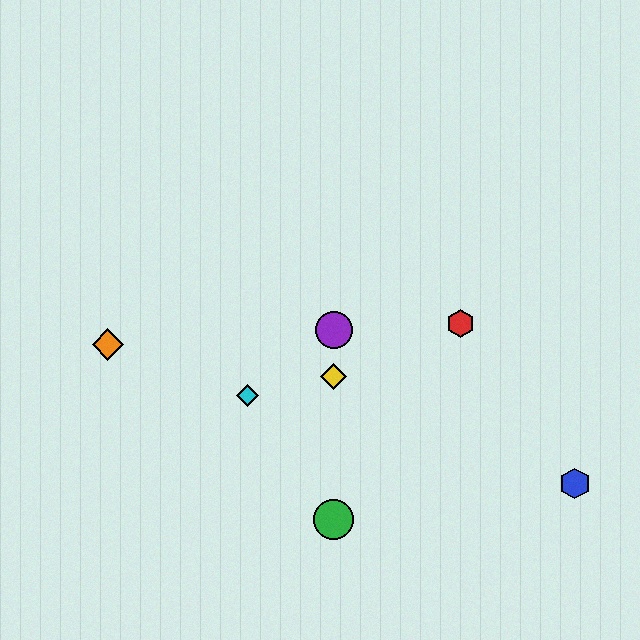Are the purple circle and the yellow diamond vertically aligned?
Yes, both are at x≈334.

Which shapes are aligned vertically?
The green circle, the yellow diamond, the purple circle are aligned vertically.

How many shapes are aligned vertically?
3 shapes (the green circle, the yellow diamond, the purple circle) are aligned vertically.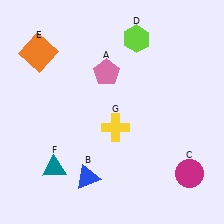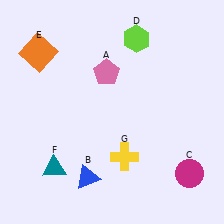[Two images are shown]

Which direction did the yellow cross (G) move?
The yellow cross (G) moved down.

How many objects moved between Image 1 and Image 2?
1 object moved between the two images.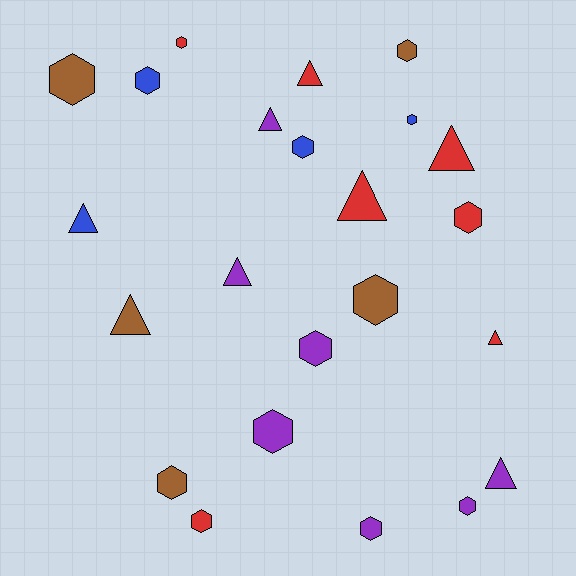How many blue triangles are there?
There is 1 blue triangle.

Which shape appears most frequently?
Hexagon, with 14 objects.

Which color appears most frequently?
Red, with 7 objects.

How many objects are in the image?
There are 23 objects.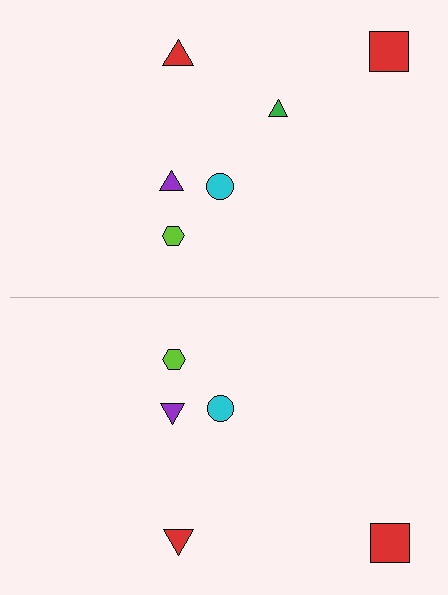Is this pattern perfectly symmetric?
No, the pattern is not perfectly symmetric. A green triangle is missing from the bottom side.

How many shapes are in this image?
There are 11 shapes in this image.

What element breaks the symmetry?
A green triangle is missing from the bottom side.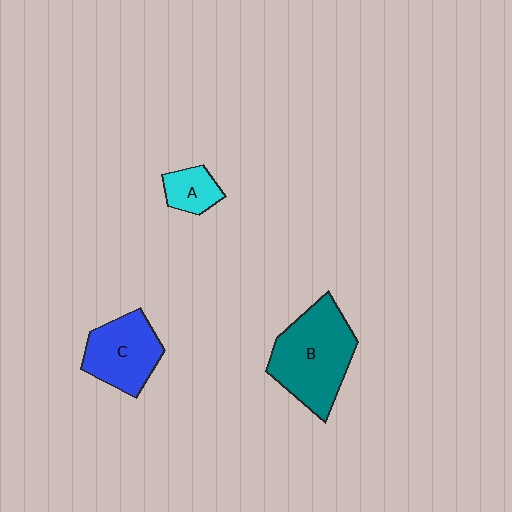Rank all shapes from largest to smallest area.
From largest to smallest: B (teal), C (blue), A (cyan).